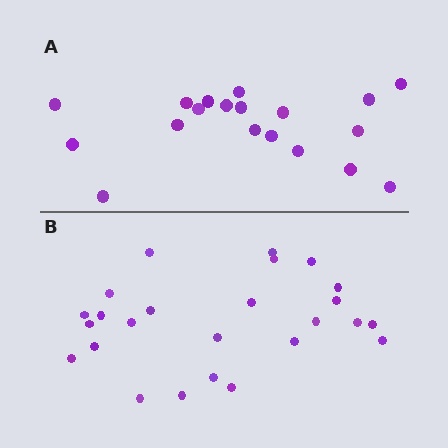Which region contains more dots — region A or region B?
Region B (the bottom region) has more dots.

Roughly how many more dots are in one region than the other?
Region B has about 6 more dots than region A.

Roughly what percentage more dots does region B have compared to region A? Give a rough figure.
About 30% more.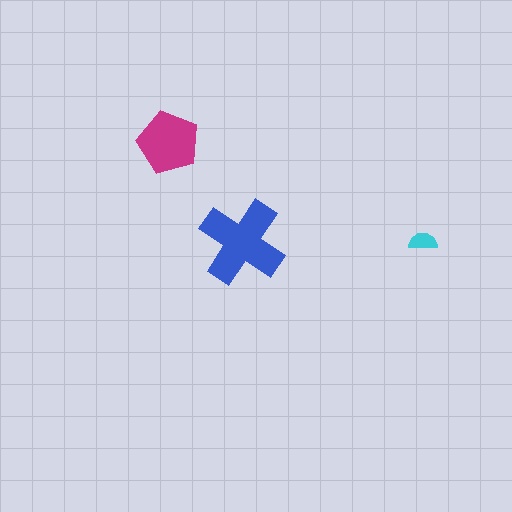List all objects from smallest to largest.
The cyan semicircle, the magenta pentagon, the blue cross.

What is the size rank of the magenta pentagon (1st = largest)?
2nd.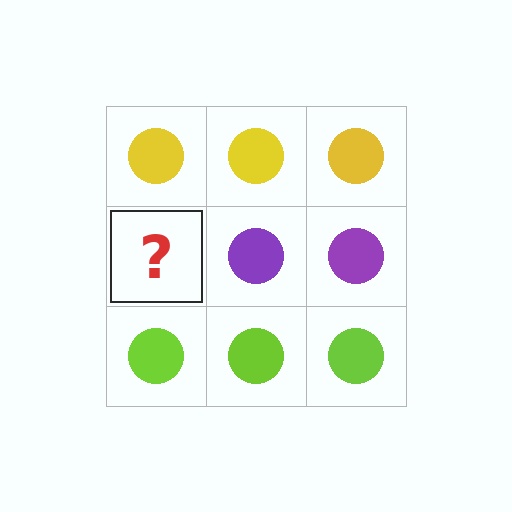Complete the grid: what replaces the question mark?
The question mark should be replaced with a purple circle.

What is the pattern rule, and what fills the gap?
The rule is that each row has a consistent color. The gap should be filled with a purple circle.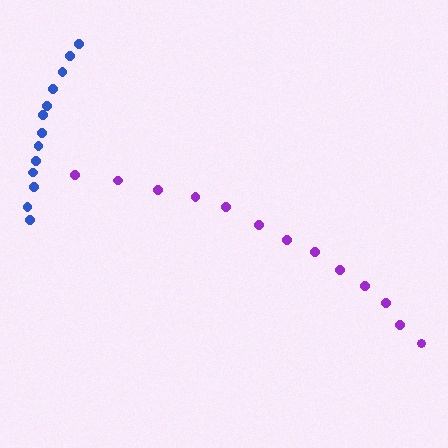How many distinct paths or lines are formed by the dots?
There are 2 distinct paths.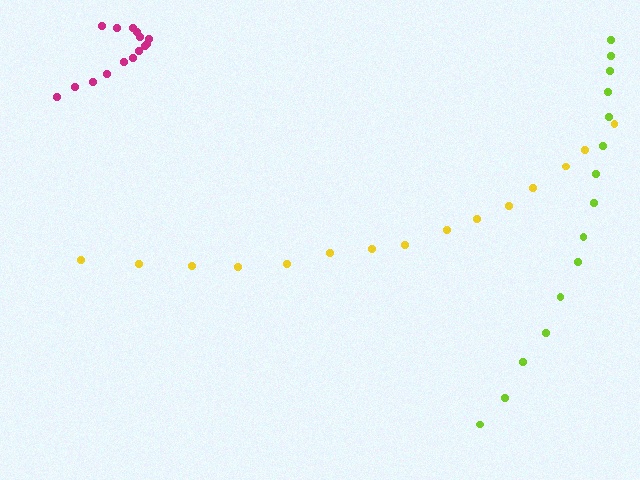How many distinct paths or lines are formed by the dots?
There are 3 distinct paths.